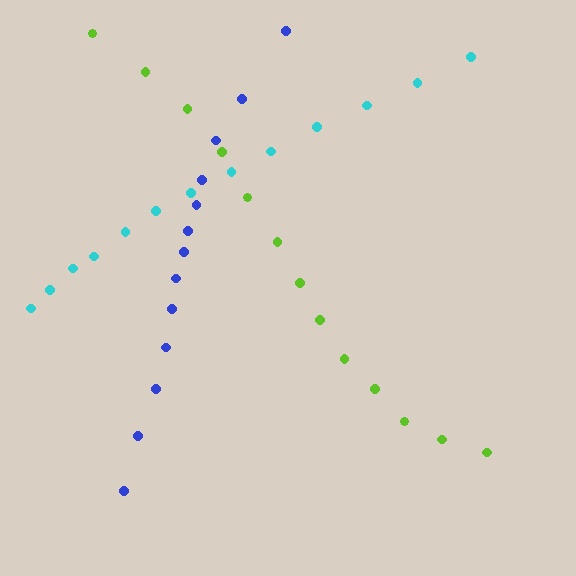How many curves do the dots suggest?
There are 3 distinct paths.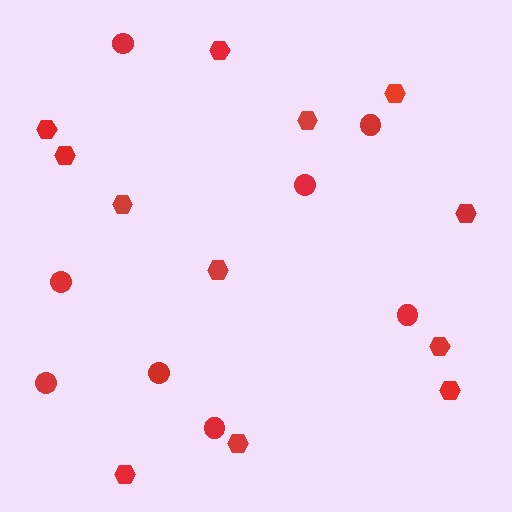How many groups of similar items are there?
There are 2 groups: one group of hexagons (12) and one group of circles (8).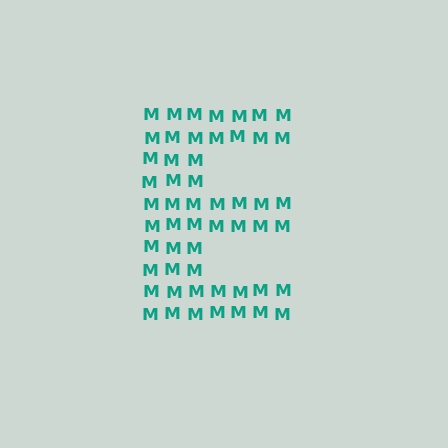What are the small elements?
The small elements are letter M's.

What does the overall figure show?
The overall figure shows the letter E.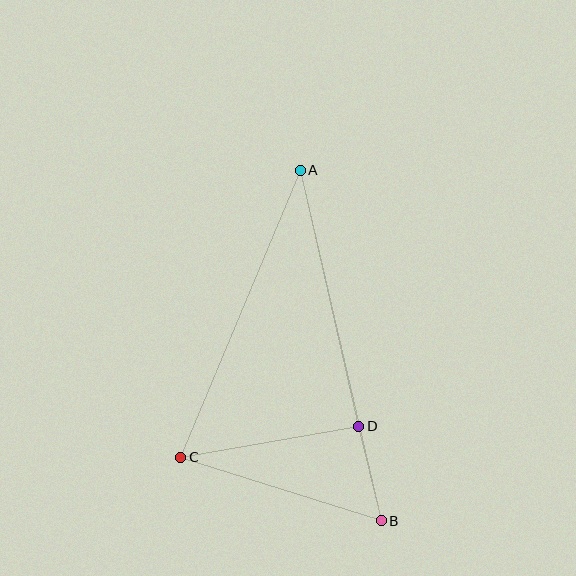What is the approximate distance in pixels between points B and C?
The distance between B and C is approximately 210 pixels.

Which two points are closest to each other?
Points B and D are closest to each other.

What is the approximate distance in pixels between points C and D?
The distance between C and D is approximately 181 pixels.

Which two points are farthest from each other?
Points A and B are farthest from each other.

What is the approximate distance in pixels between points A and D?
The distance between A and D is approximately 262 pixels.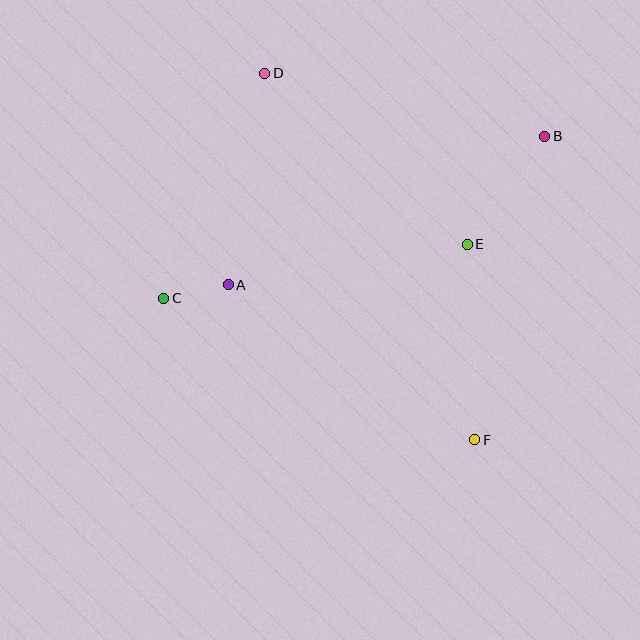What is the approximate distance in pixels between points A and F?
The distance between A and F is approximately 291 pixels.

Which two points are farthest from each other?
Points D and F are farthest from each other.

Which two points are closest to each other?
Points A and C are closest to each other.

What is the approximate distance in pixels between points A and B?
The distance between A and B is approximately 350 pixels.